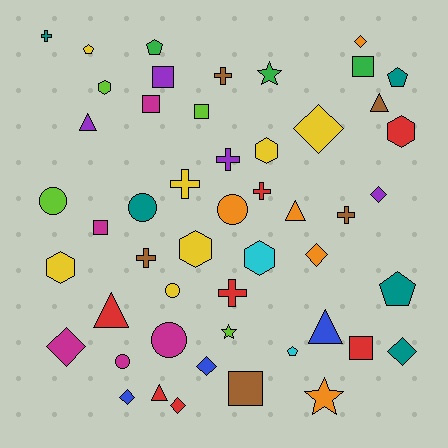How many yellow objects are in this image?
There are 7 yellow objects.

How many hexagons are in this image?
There are 6 hexagons.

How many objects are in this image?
There are 50 objects.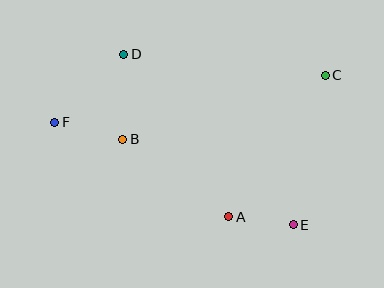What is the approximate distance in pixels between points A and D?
The distance between A and D is approximately 193 pixels.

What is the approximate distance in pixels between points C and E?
The distance between C and E is approximately 153 pixels.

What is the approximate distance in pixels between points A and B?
The distance between A and B is approximately 131 pixels.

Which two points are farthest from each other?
Points C and F are farthest from each other.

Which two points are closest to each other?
Points A and E are closest to each other.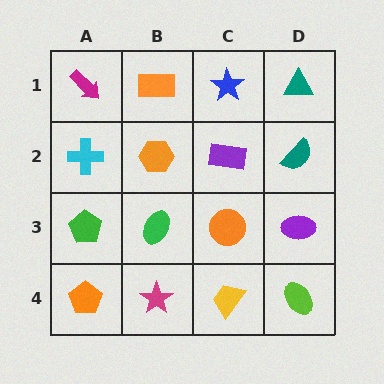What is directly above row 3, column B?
An orange hexagon.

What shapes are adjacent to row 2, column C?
A blue star (row 1, column C), an orange circle (row 3, column C), an orange hexagon (row 2, column B), a teal semicircle (row 2, column D).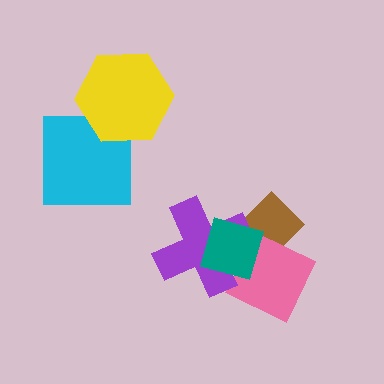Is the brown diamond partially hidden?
Yes, it is partially covered by another shape.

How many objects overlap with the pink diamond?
3 objects overlap with the pink diamond.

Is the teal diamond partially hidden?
No, no other shape covers it.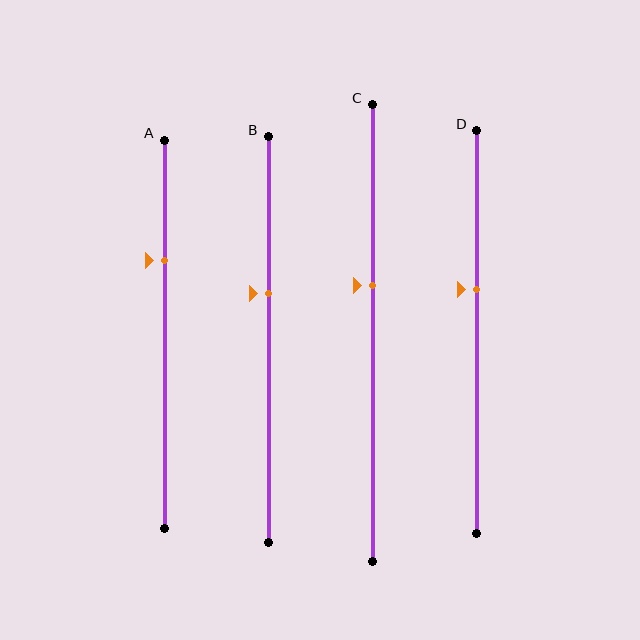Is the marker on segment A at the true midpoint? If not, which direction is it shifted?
No, the marker on segment A is shifted upward by about 19% of the segment length.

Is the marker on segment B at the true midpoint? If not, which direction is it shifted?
No, the marker on segment B is shifted upward by about 11% of the segment length.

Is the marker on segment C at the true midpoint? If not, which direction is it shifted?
No, the marker on segment C is shifted upward by about 10% of the segment length.